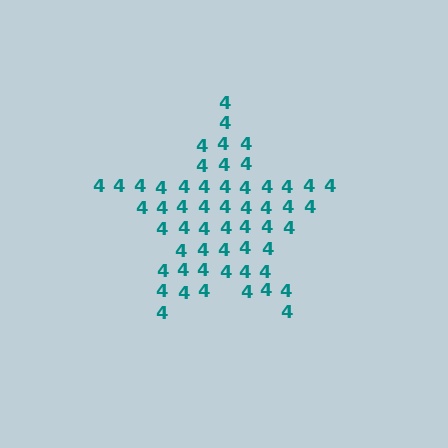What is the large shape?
The large shape is a star.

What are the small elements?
The small elements are digit 4's.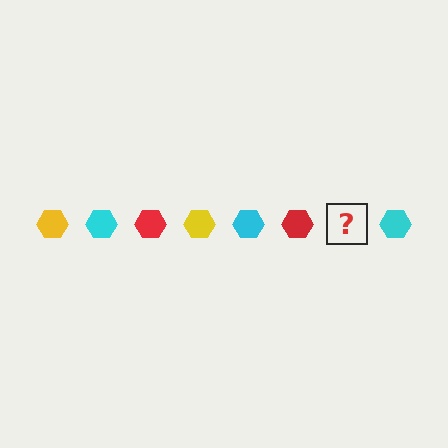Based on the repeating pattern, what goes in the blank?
The blank should be a yellow hexagon.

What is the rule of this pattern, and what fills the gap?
The rule is that the pattern cycles through yellow, cyan, red hexagons. The gap should be filled with a yellow hexagon.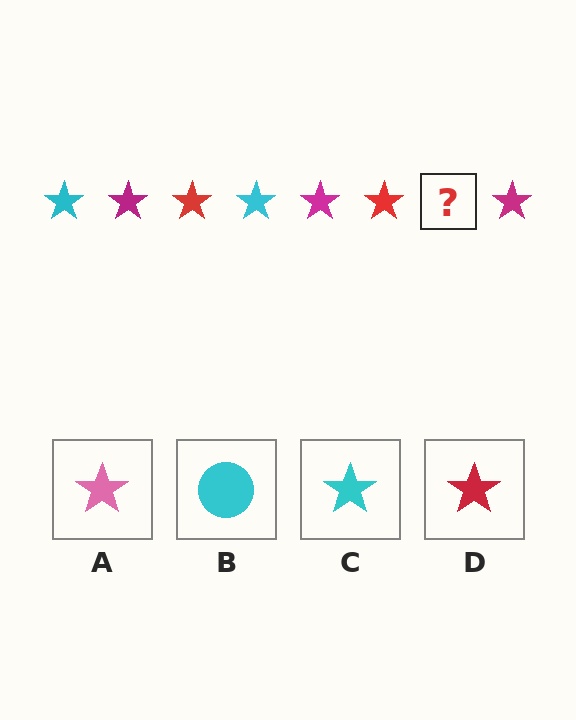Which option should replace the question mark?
Option C.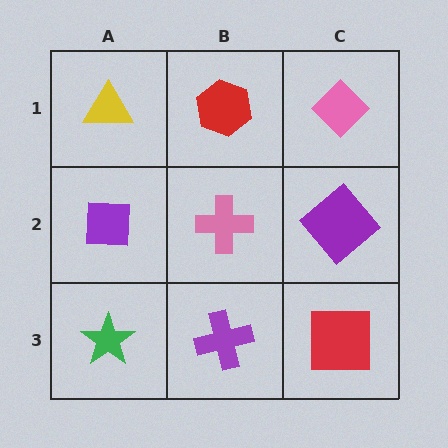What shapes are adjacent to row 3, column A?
A purple square (row 2, column A), a purple cross (row 3, column B).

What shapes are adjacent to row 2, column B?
A red hexagon (row 1, column B), a purple cross (row 3, column B), a purple square (row 2, column A), a purple diamond (row 2, column C).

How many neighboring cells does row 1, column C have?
2.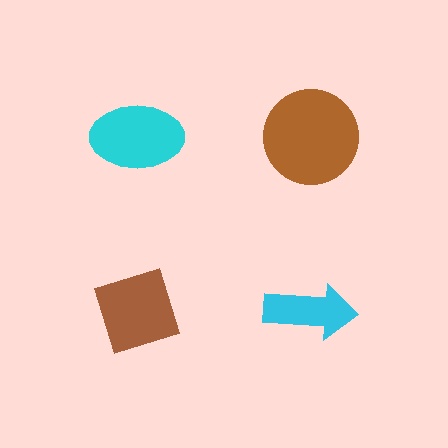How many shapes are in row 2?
2 shapes.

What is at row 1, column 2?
A brown circle.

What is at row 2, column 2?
A cyan arrow.